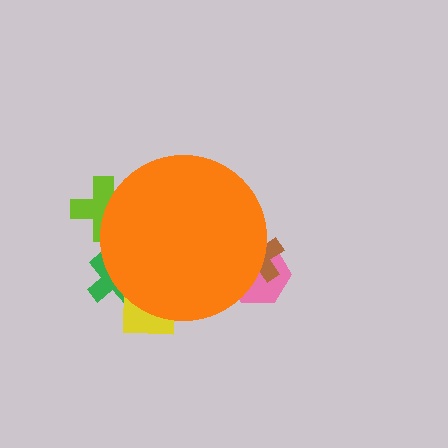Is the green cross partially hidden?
Yes, the green cross is partially hidden behind the orange circle.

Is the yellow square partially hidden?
Yes, the yellow square is partially hidden behind the orange circle.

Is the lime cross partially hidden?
Yes, the lime cross is partially hidden behind the orange circle.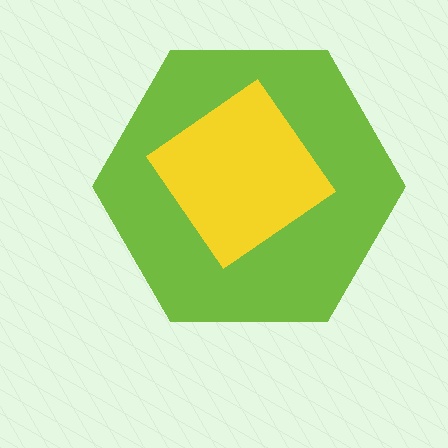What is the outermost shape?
The lime hexagon.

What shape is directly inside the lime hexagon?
The yellow diamond.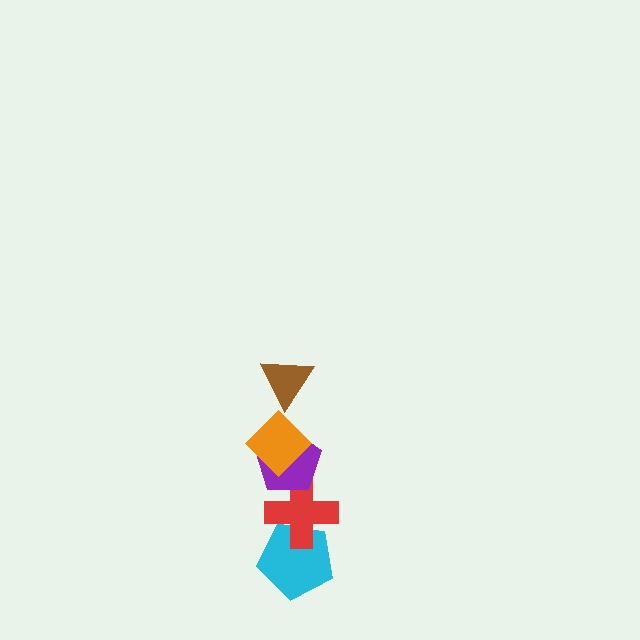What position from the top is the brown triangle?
The brown triangle is 1st from the top.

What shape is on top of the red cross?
The purple pentagon is on top of the red cross.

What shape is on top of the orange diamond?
The brown triangle is on top of the orange diamond.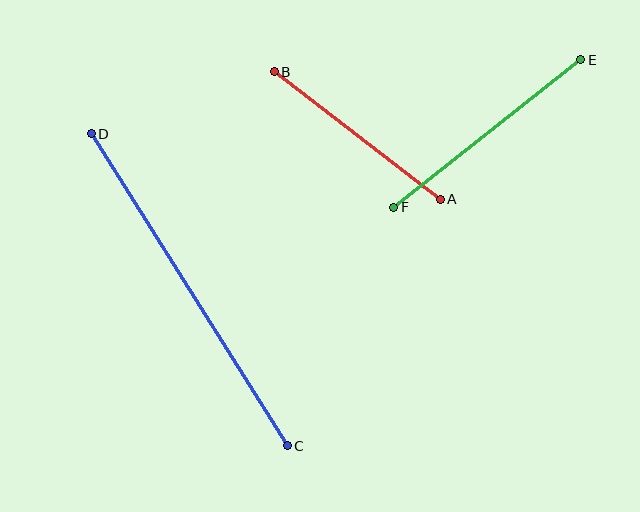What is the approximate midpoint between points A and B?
The midpoint is at approximately (357, 135) pixels.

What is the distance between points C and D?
The distance is approximately 368 pixels.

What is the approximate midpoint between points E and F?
The midpoint is at approximately (487, 134) pixels.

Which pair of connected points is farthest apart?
Points C and D are farthest apart.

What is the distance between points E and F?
The distance is approximately 238 pixels.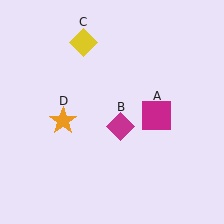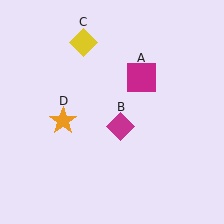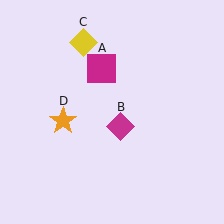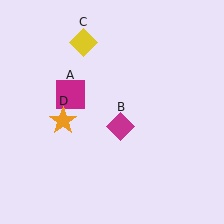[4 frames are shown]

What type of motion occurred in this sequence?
The magenta square (object A) rotated counterclockwise around the center of the scene.